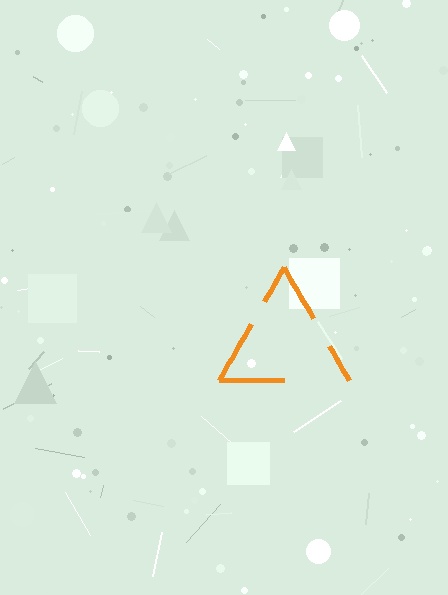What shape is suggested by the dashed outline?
The dashed outline suggests a triangle.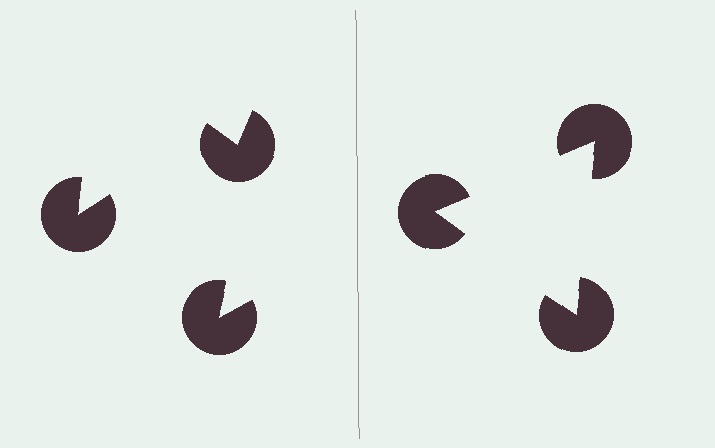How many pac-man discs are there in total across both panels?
6 — 3 on each side.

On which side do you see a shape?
An illusory triangle appears on the right side. On the left side the wedge cuts are rotated, so no coherent shape forms.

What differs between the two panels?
The pac-man discs are positioned identically on both sides; only the wedge orientations differ. On the right they align to a triangle; on the left they are misaligned.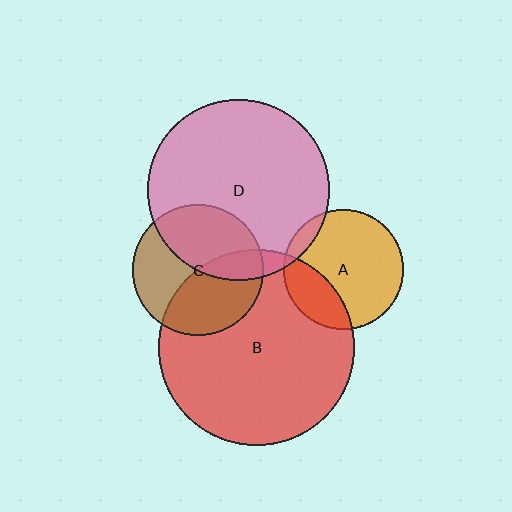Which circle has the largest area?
Circle B (red).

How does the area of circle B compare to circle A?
Approximately 2.7 times.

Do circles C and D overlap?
Yes.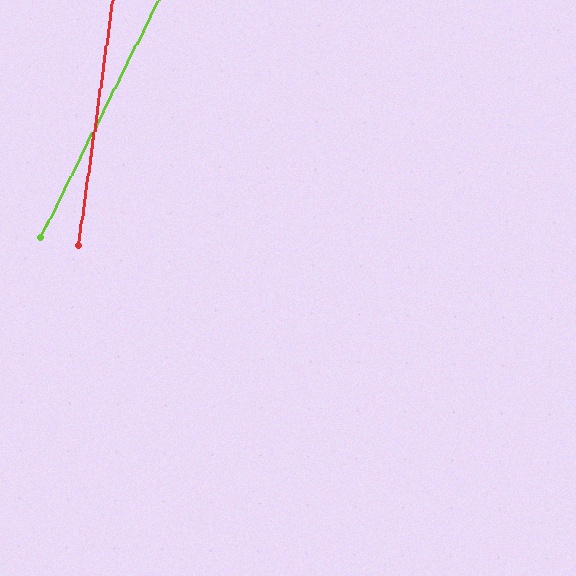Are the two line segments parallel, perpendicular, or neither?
Neither parallel nor perpendicular — they differ by about 18°.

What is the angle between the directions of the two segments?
Approximately 18 degrees.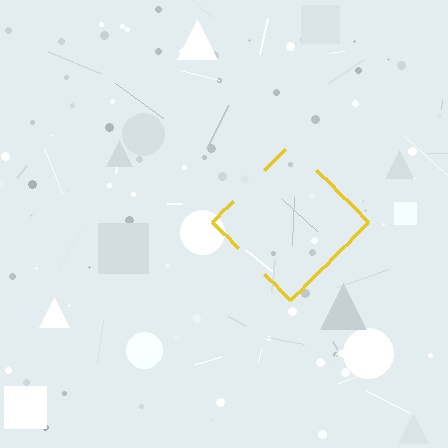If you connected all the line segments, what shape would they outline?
They would outline a diamond.